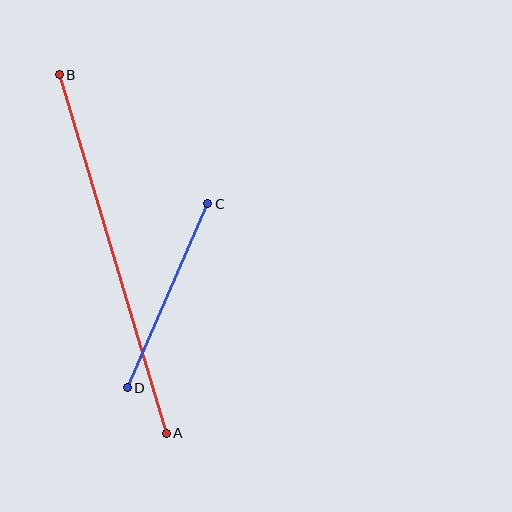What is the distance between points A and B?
The distance is approximately 374 pixels.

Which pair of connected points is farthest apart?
Points A and B are farthest apart.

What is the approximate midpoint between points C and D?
The midpoint is at approximately (168, 296) pixels.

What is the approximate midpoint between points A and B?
The midpoint is at approximately (113, 254) pixels.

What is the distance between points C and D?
The distance is approximately 201 pixels.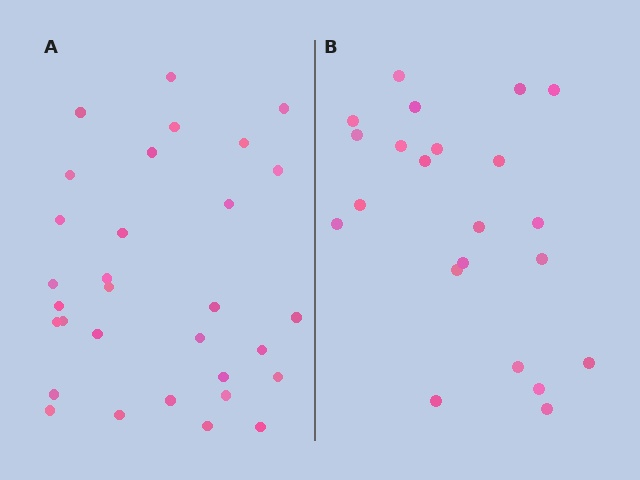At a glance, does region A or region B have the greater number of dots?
Region A (the left region) has more dots.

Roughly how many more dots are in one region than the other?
Region A has roughly 8 or so more dots than region B.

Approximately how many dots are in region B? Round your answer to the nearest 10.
About 20 dots. (The exact count is 22, which rounds to 20.)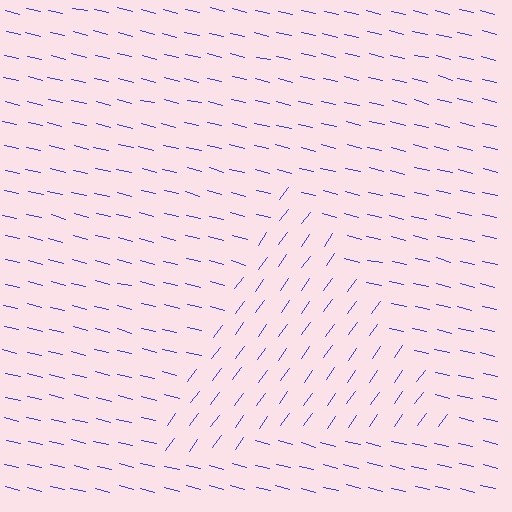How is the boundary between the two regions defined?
The boundary is defined purely by a change in line orientation (approximately 68 degrees difference). All lines are the same color and thickness.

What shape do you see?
I see a triangle.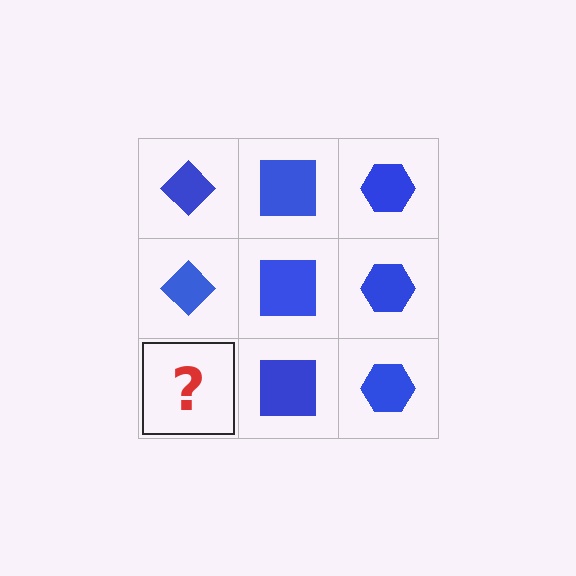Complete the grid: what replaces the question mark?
The question mark should be replaced with a blue diamond.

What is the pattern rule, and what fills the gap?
The rule is that each column has a consistent shape. The gap should be filled with a blue diamond.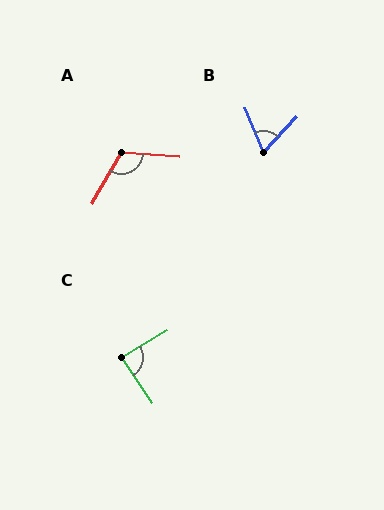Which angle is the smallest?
B, at approximately 66 degrees.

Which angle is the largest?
A, at approximately 116 degrees.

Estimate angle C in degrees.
Approximately 87 degrees.